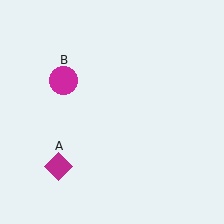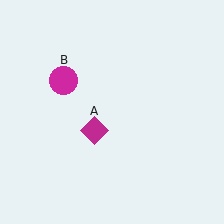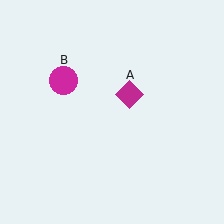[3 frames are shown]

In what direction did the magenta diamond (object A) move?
The magenta diamond (object A) moved up and to the right.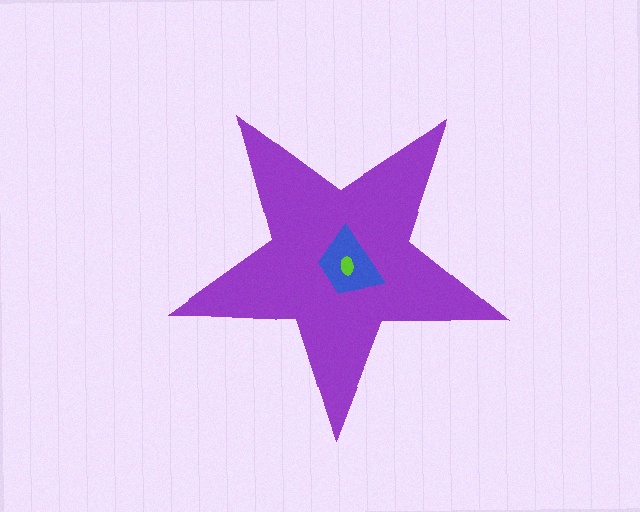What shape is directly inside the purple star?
The blue trapezoid.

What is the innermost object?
The lime ellipse.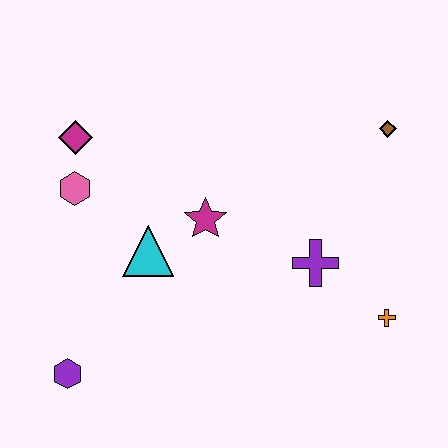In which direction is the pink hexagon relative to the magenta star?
The pink hexagon is to the left of the magenta star.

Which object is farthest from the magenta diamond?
The orange cross is farthest from the magenta diamond.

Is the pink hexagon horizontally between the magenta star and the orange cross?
No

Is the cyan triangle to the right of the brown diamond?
No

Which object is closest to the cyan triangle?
The magenta star is closest to the cyan triangle.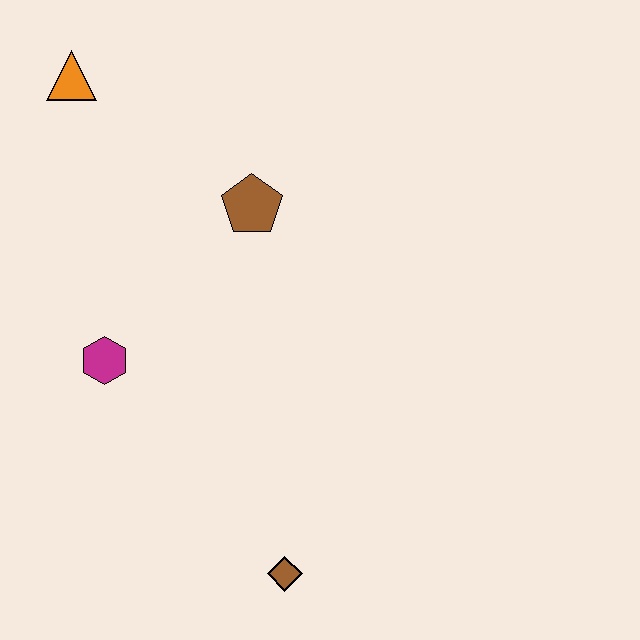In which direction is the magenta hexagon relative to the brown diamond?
The magenta hexagon is above the brown diamond.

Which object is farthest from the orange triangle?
The brown diamond is farthest from the orange triangle.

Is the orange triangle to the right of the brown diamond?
No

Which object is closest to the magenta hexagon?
The brown pentagon is closest to the magenta hexagon.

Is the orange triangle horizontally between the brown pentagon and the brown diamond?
No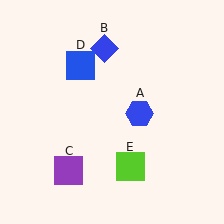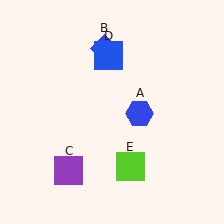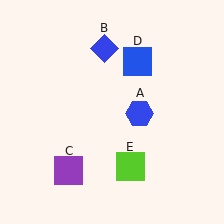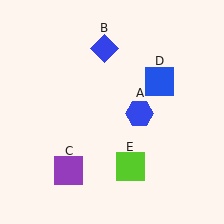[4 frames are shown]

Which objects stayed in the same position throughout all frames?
Blue hexagon (object A) and blue diamond (object B) and purple square (object C) and lime square (object E) remained stationary.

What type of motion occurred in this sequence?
The blue square (object D) rotated clockwise around the center of the scene.